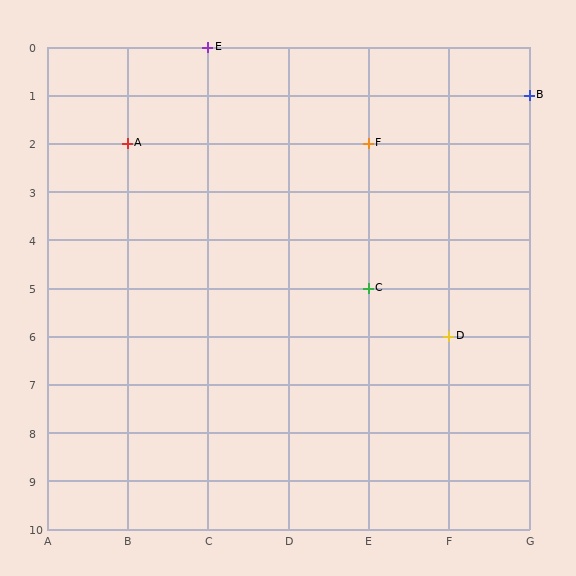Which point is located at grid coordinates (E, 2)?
Point F is at (E, 2).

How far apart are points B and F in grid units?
Points B and F are 2 columns and 1 row apart (about 2.2 grid units diagonally).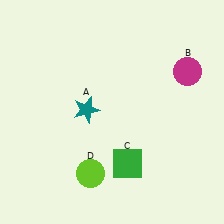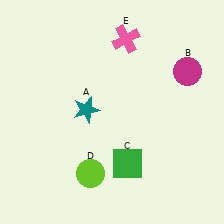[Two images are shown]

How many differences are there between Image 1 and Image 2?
There is 1 difference between the two images.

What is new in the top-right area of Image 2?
A pink cross (E) was added in the top-right area of Image 2.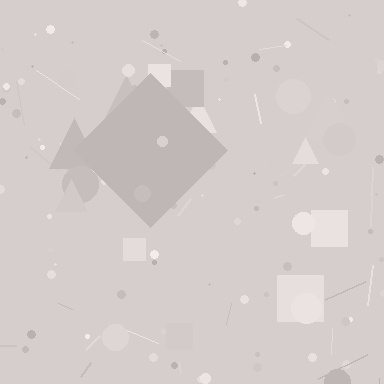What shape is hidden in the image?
A diamond is hidden in the image.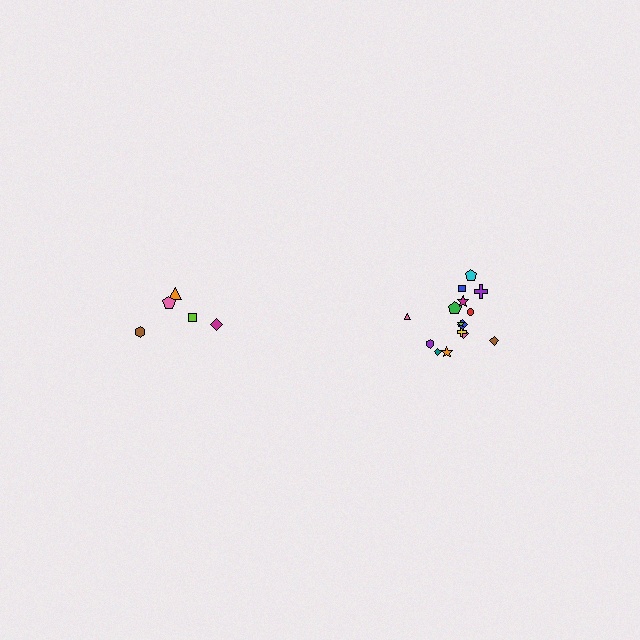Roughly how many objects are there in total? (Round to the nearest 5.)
Roughly 20 objects in total.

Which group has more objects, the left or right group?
The right group.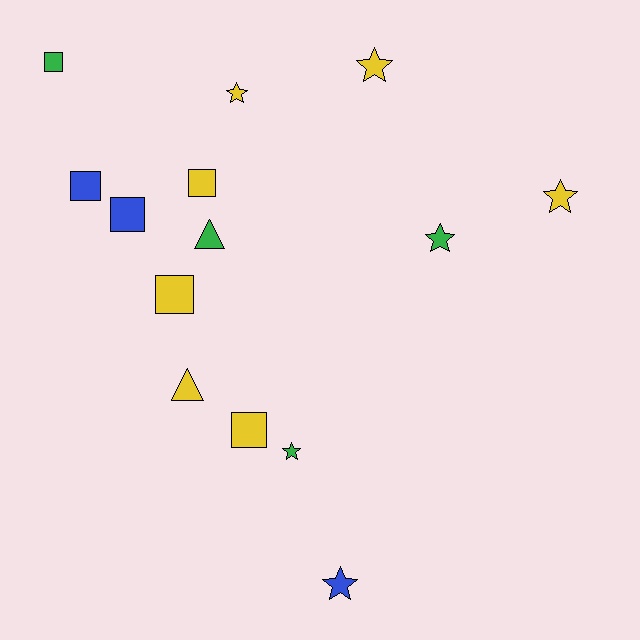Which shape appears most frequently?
Star, with 6 objects.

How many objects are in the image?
There are 14 objects.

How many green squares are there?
There is 1 green square.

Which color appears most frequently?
Yellow, with 7 objects.